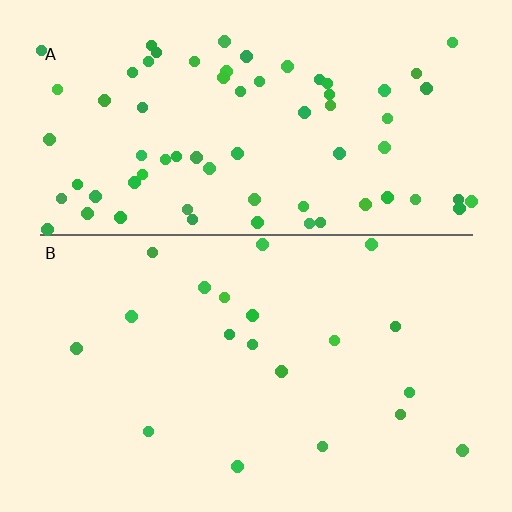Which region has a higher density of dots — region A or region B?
A (the top).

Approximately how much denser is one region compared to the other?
Approximately 3.6× — region A over region B.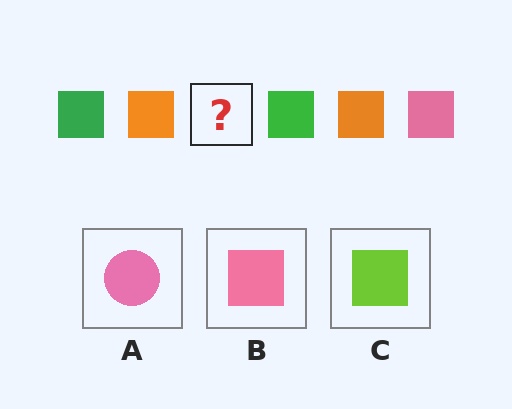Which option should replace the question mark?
Option B.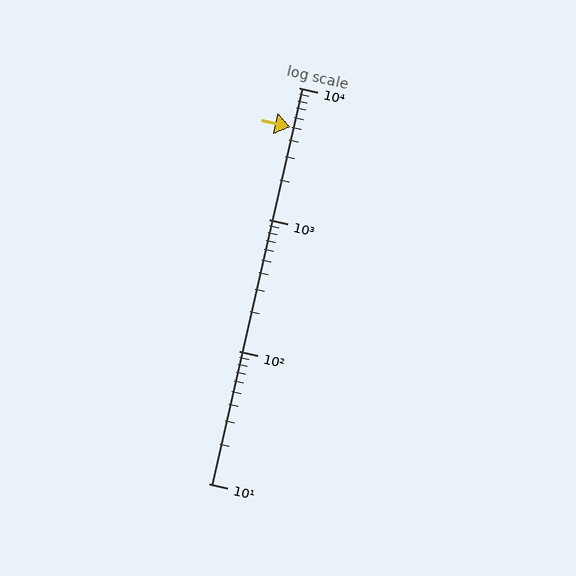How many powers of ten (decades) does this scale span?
The scale spans 3 decades, from 10 to 10000.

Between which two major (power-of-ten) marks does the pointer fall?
The pointer is between 1000 and 10000.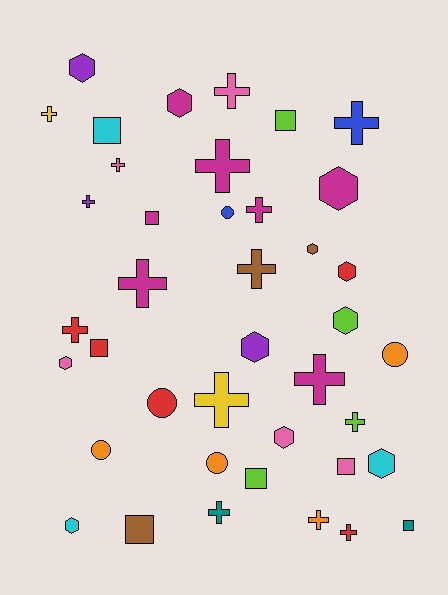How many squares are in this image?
There are 8 squares.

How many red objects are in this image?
There are 5 red objects.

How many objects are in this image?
There are 40 objects.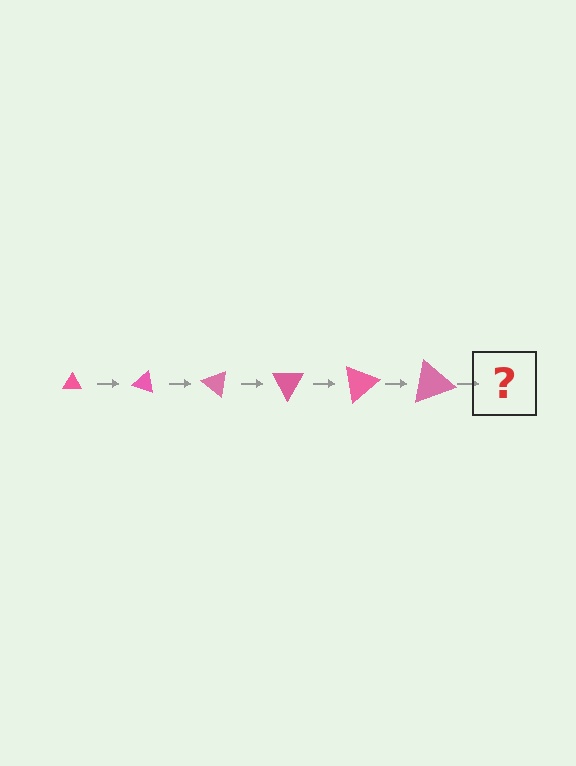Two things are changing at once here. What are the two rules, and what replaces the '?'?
The two rules are that the triangle grows larger each step and it rotates 20 degrees each step. The '?' should be a triangle, larger than the previous one and rotated 120 degrees from the start.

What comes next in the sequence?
The next element should be a triangle, larger than the previous one and rotated 120 degrees from the start.